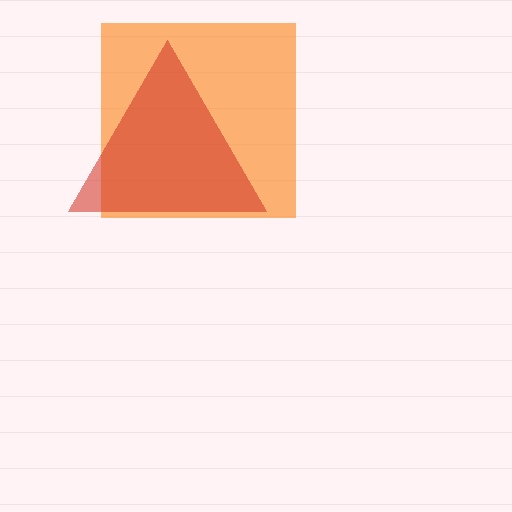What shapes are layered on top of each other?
The layered shapes are: an orange square, a red triangle.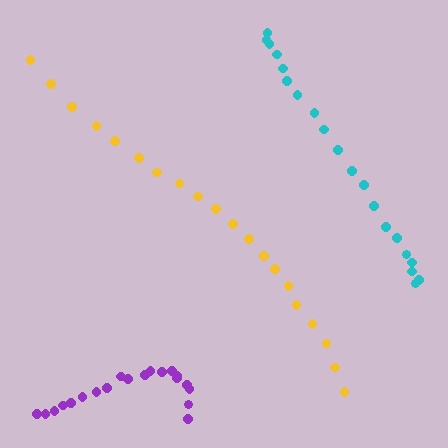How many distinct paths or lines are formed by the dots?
There are 3 distinct paths.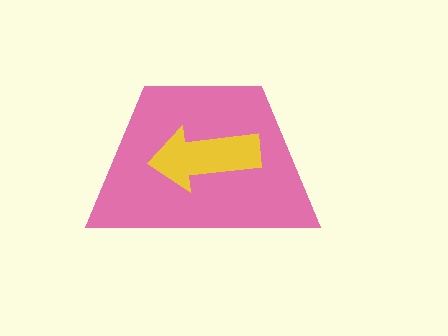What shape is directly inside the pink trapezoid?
The yellow arrow.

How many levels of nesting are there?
2.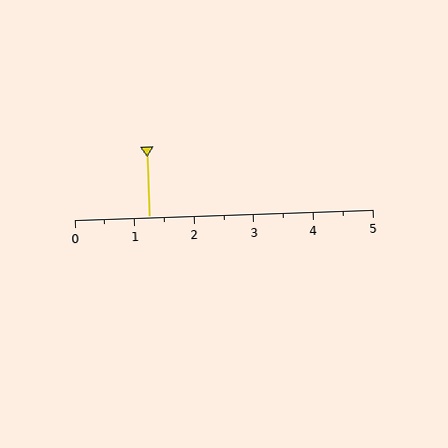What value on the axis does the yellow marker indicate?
The marker indicates approximately 1.2.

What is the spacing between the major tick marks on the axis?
The major ticks are spaced 1 apart.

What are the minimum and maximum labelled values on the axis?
The axis runs from 0 to 5.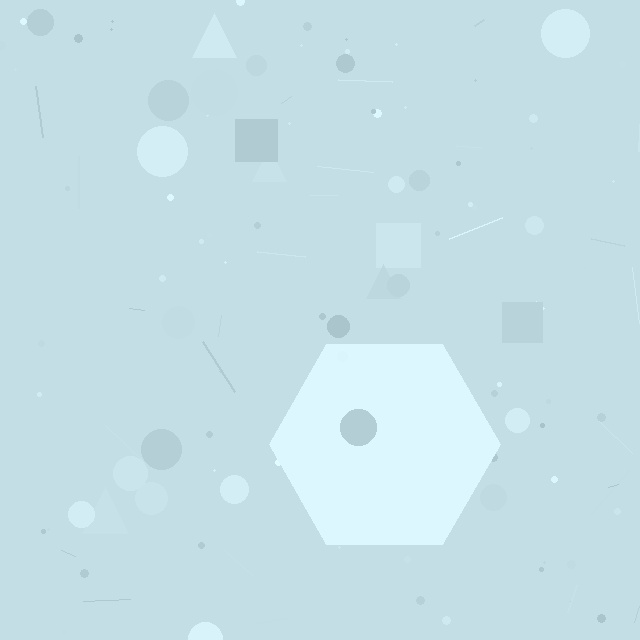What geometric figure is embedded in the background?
A hexagon is embedded in the background.